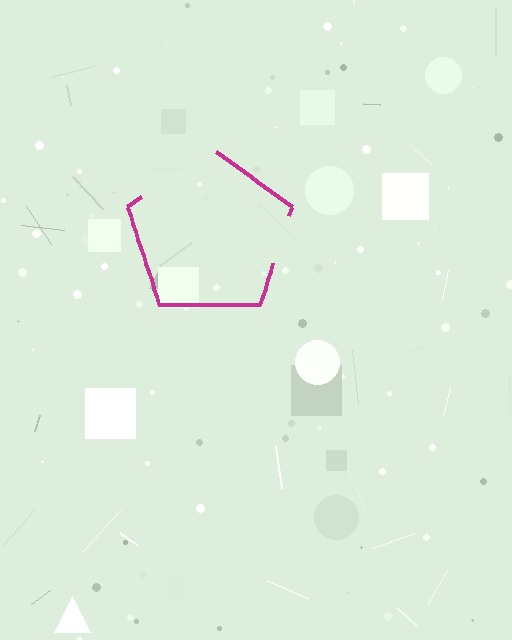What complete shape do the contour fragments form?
The contour fragments form a pentagon.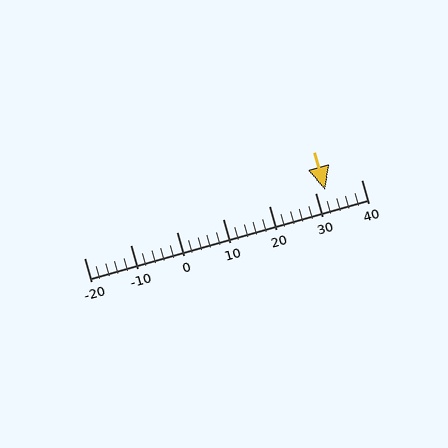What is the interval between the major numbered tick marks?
The major tick marks are spaced 10 units apart.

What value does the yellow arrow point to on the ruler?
The yellow arrow points to approximately 32.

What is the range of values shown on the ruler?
The ruler shows values from -20 to 40.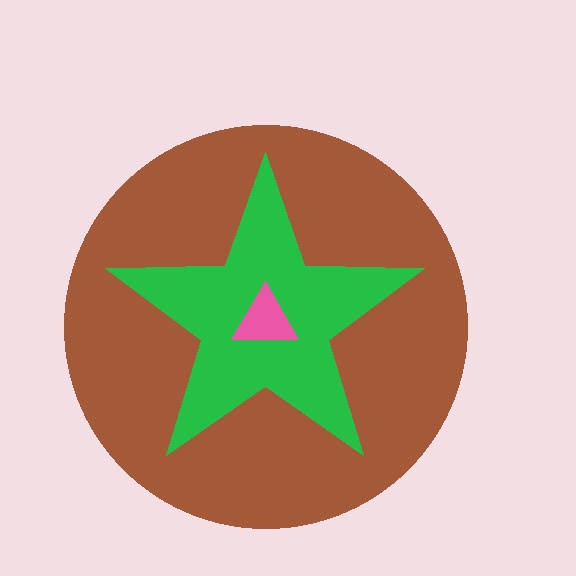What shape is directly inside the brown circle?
The green star.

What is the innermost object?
The pink triangle.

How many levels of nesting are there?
3.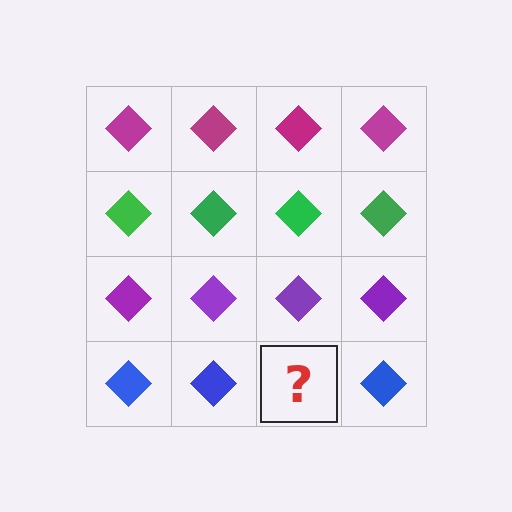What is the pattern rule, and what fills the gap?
The rule is that each row has a consistent color. The gap should be filled with a blue diamond.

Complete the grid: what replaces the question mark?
The question mark should be replaced with a blue diamond.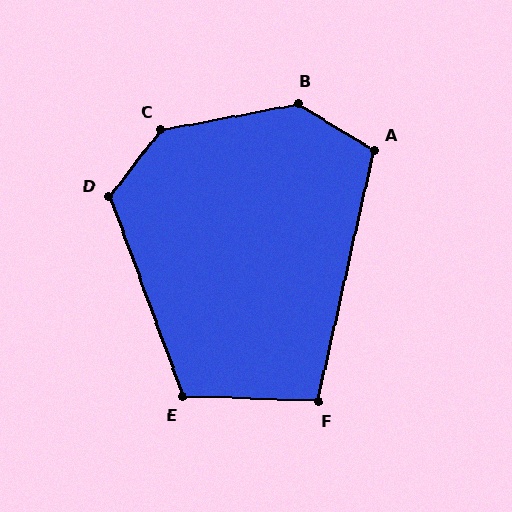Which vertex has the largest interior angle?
C, at approximately 138 degrees.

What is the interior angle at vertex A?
Approximately 110 degrees (obtuse).